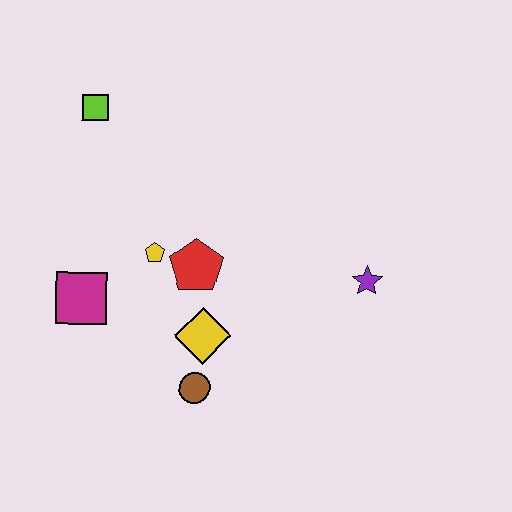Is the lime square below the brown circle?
No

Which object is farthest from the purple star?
The lime square is farthest from the purple star.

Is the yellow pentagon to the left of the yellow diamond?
Yes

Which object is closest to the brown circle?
The yellow diamond is closest to the brown circle.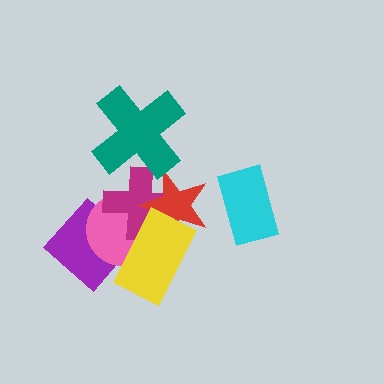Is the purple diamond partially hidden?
Yes, it is partially covered by another shape.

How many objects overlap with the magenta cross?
5 objects overlap with the magenta cross.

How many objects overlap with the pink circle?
4 objects overlap with the pink circle.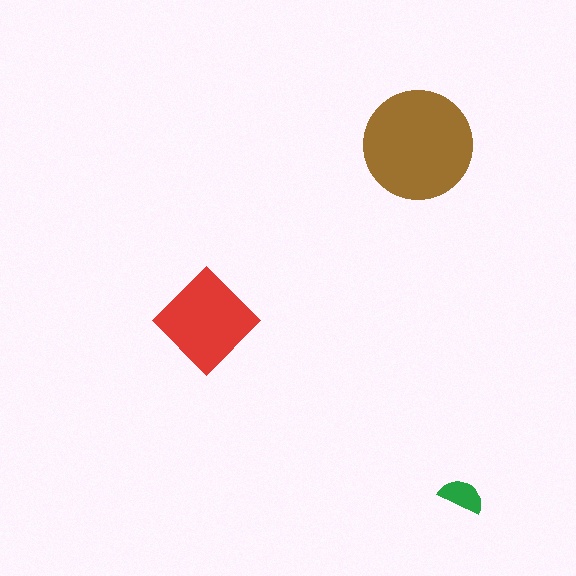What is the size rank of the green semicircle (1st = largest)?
3rd.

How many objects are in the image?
There are 3 objects in the image.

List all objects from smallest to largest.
The green semicircle, the red diamond, the brown circle.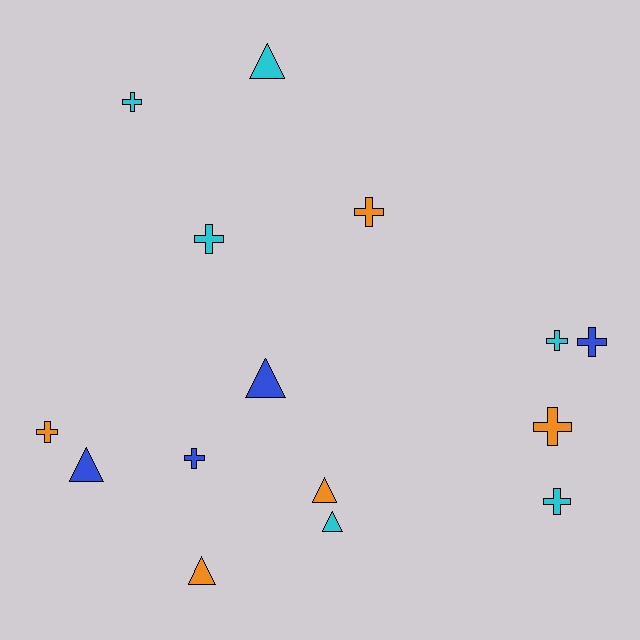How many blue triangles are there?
There are 2 blue triangles.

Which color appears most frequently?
Cyan, with 6 objects.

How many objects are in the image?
There are 15 objects.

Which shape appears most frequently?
Cross, with 9 objects.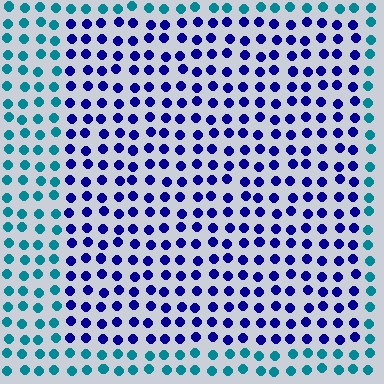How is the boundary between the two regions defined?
The boundary is defined purely by a slight shift in hue (about 58 degrees). Spacing, size, and orientation are identical on both sides.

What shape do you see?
I see a rectangle.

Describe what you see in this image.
The image is filled with small teal elements in a uniform arrangement. A rectangle-shaped region is visible where the elements are tinted to a slightly different hue, forming a subtle color boundary.